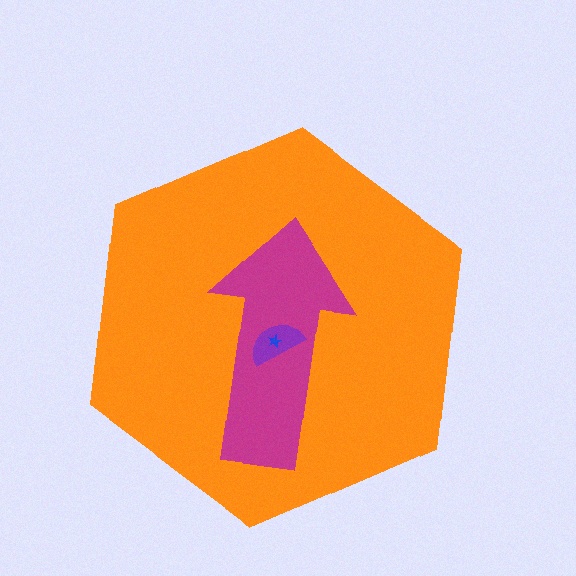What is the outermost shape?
The orange hexagon.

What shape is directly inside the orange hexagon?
The magenta arrow.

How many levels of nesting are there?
4.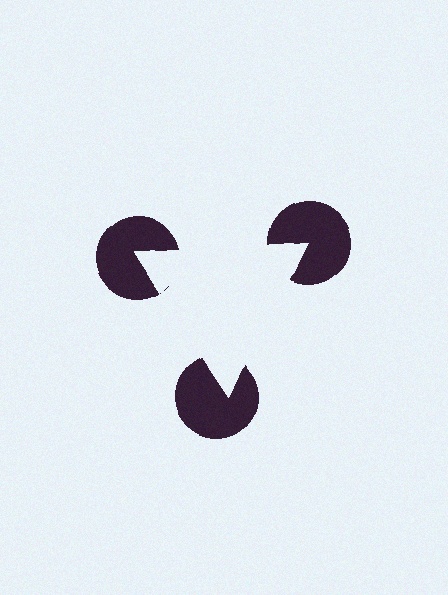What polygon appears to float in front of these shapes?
An illusory triangle — its edges are inferred from the aligned wedge cuts in the pac-man discs, not physically drawn.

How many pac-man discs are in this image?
There are 3 — one at each vertex of the illusory triangle.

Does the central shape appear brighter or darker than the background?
It typically appears slightly brighter than the background, even though no actual brightness change is drawn.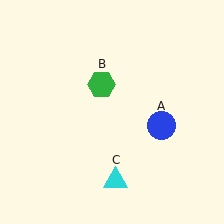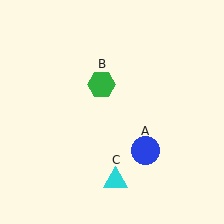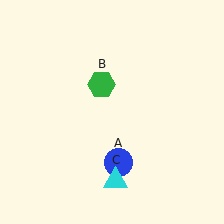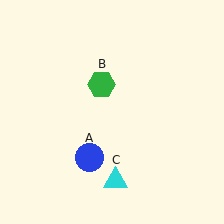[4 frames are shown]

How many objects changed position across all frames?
1 object changed position: blue circle (object A).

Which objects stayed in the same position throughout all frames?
Green hexagon (object B) and cyan triangle (object C) remained stationary.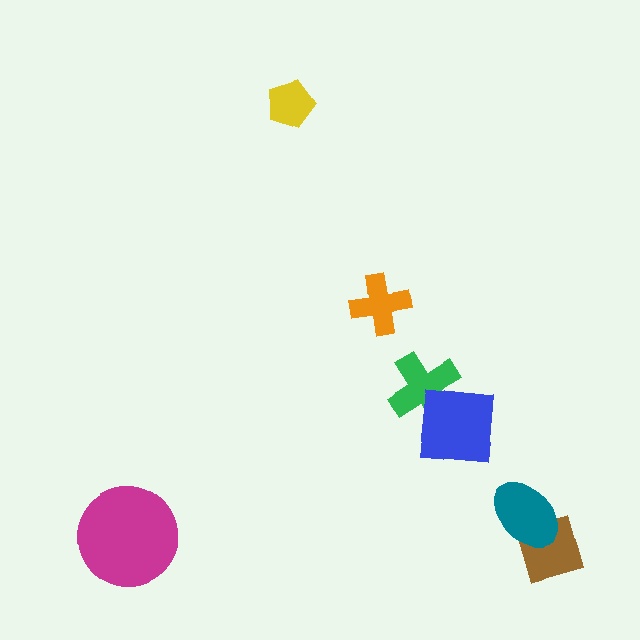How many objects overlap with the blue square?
1 object overlaps with the blue square.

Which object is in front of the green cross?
The blue square is in front of the green cross.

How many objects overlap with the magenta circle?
0 objects overlap with the magenta circle.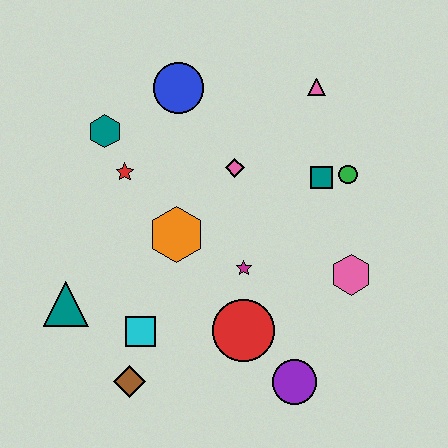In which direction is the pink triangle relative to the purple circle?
The pink triangle is above the purple circle.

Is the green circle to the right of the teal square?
Yes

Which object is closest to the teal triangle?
The cyan square is closest to the teal triangle.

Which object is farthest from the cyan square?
The pink triangle is farthest from the cyan square.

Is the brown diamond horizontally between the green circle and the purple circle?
No